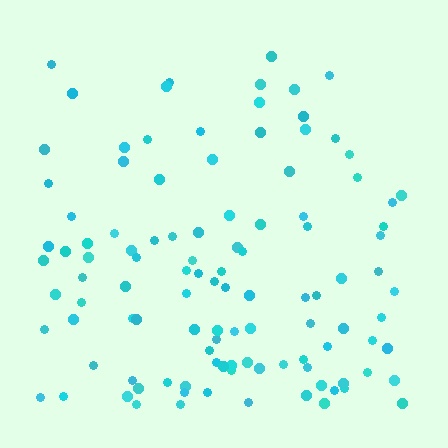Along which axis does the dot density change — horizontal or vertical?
Vertical.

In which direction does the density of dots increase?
From top to bottom, with the bottom side densest.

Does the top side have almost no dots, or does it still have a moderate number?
Still a moderate number, just noticeably fewer than the bottom.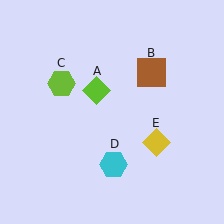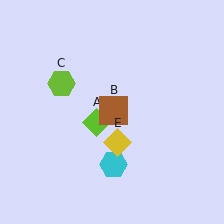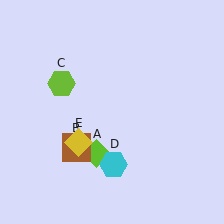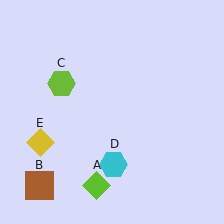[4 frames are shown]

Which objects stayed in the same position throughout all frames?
Lime hexagon (object C) and cyan hexagon (object D) remained stationary.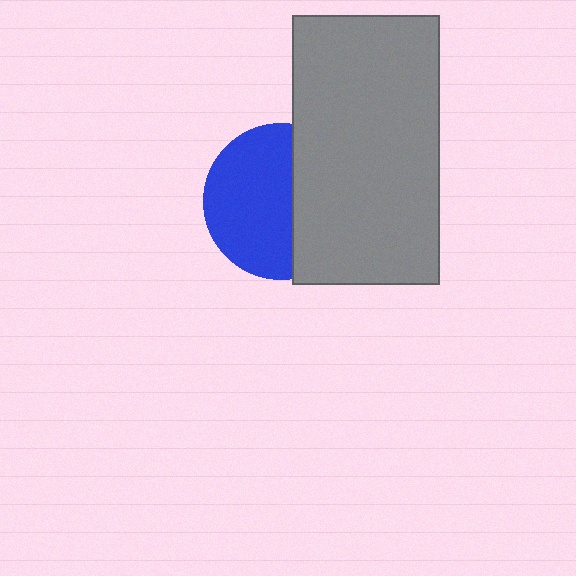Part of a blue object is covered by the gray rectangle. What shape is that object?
It is a circle.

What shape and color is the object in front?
The object in front is a gray rectangle.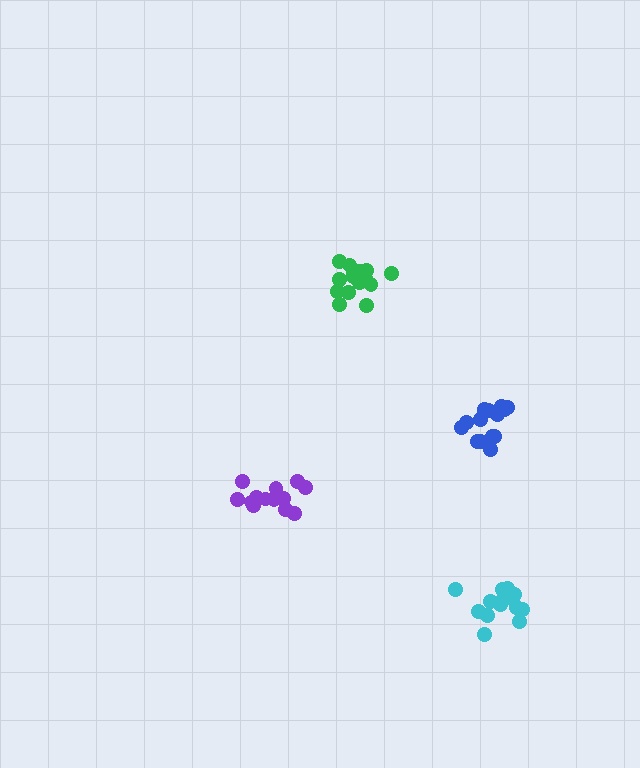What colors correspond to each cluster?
The clusters are colored: purple, cyan, green, blue.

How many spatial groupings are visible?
There are 4 spatial groupings.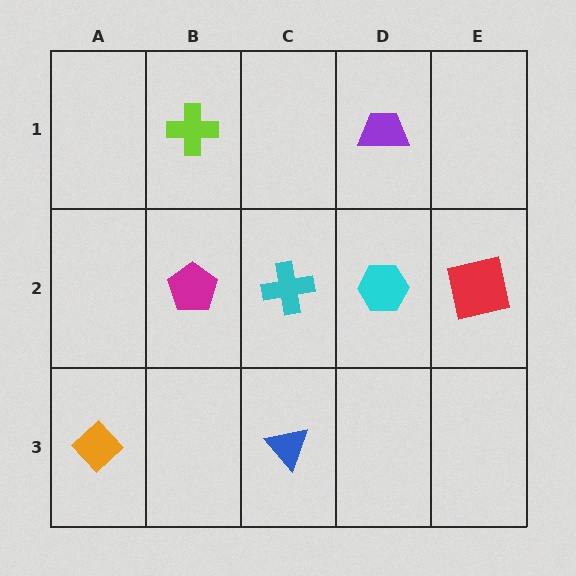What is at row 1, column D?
A purple trapezoid.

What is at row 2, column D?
A cyan hexagon.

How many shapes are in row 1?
2 shapes.